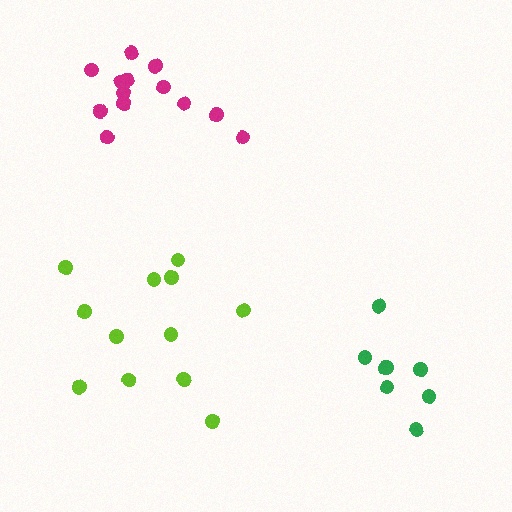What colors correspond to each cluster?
The clusters are colored: lime, green, magenta.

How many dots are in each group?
Group 1: 12 dots, Group 2: 8 dots, Group 3: 13 dots (33 total).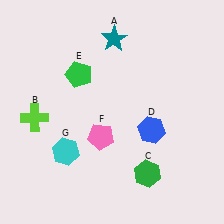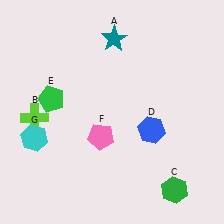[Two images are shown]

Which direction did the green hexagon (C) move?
The green hexagon (C) moved right.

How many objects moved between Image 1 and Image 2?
3 objects moved between the two images.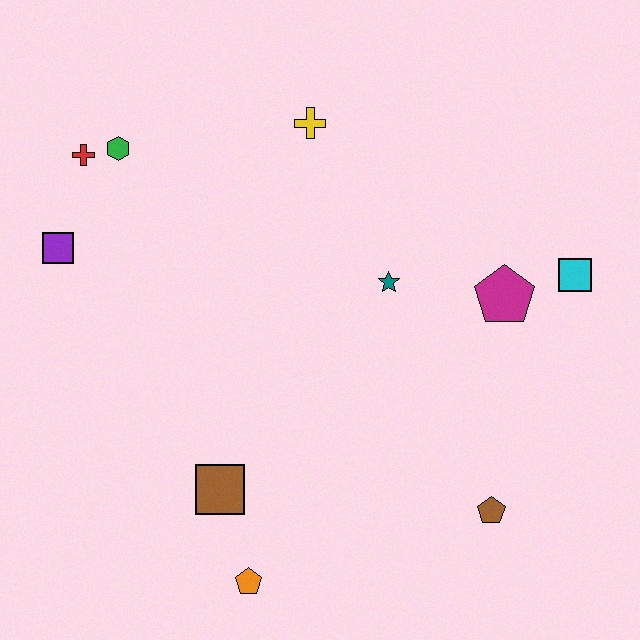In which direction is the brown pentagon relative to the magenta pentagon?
The brown pentagon is below the magenta pentagon.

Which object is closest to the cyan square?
The magenta pentagon is closest to the cyan square.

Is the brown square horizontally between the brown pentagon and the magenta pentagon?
No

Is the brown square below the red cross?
Yes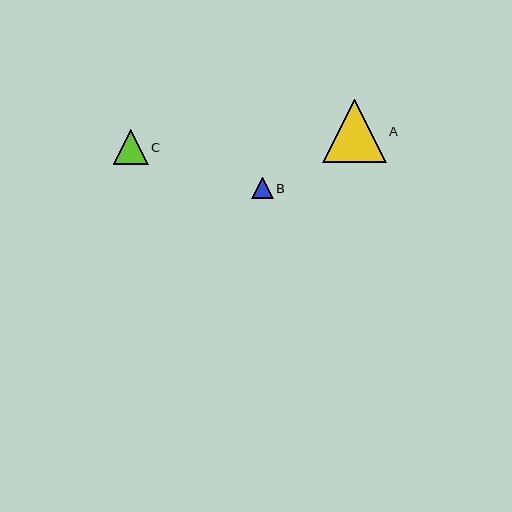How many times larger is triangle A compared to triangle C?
Triangle A is approximately 1.8 times the size of triangle C.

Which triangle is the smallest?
Triangle B is the smallest with a size of approximately 22 pixels.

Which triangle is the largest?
Triangle A is the largest with a size of approximately 64 pixels.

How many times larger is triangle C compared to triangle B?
Triangle C is approximately 1.6 times the size of triangle B.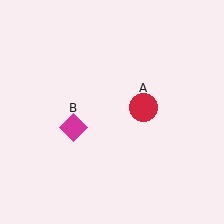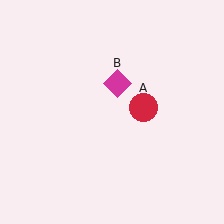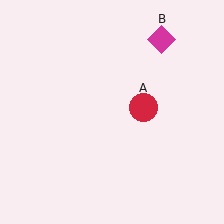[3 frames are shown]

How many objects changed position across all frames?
1 object changed position: magenta diamond (object B).